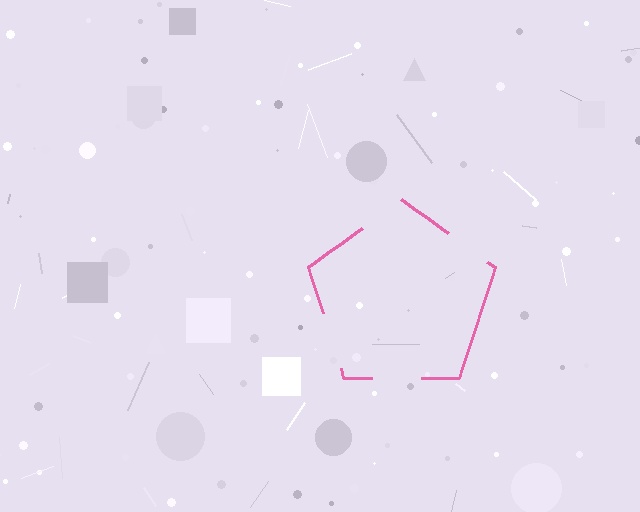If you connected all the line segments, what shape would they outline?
They would outline a pentagon.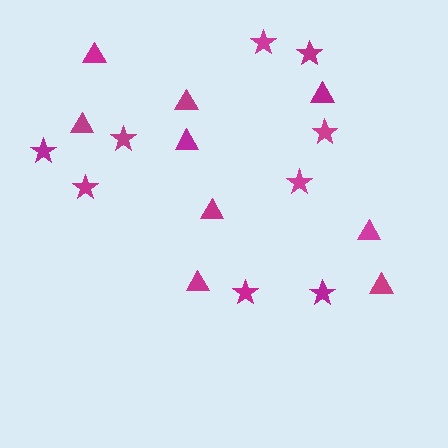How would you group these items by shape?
There are 2 groups: one group of triangles (9) and one group of stars (9).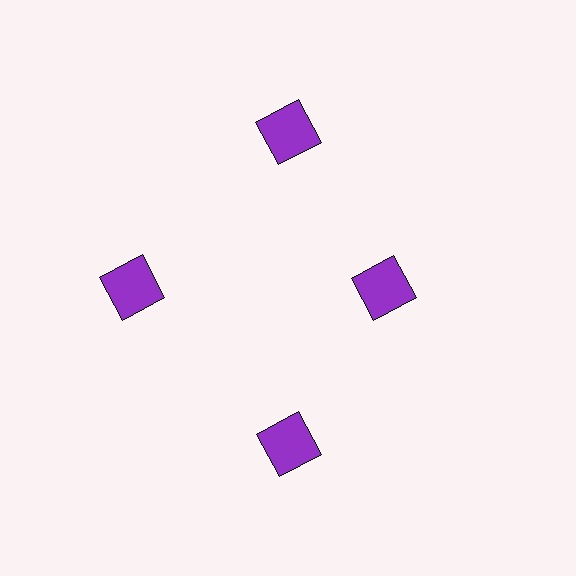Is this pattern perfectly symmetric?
No. The 4 purple squares are arranged in a ring, but one element near the 3 o'clock position is pulled inward toward the center, breaking the 4-fold rotational symmetry.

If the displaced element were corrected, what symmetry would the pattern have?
It would have 4-fold rotational symmetry — the pattern would map onto itself every 90 degrees.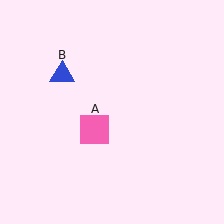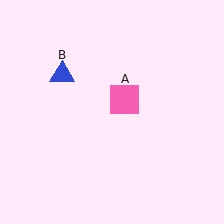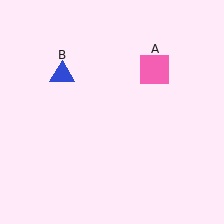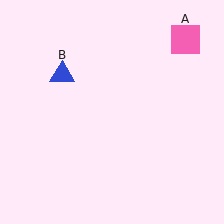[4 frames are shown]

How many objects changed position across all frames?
1 object changed position: pink square (object A).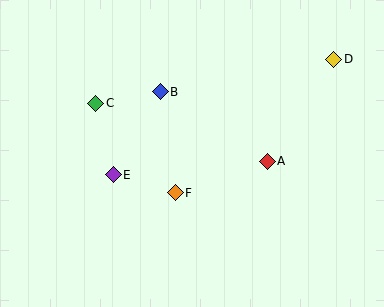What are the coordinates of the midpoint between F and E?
The midpoint between F and E is at (144, 184).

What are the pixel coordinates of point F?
Point F is at (175, 193).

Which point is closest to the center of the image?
Point F at (175, 193) is closest to the center.